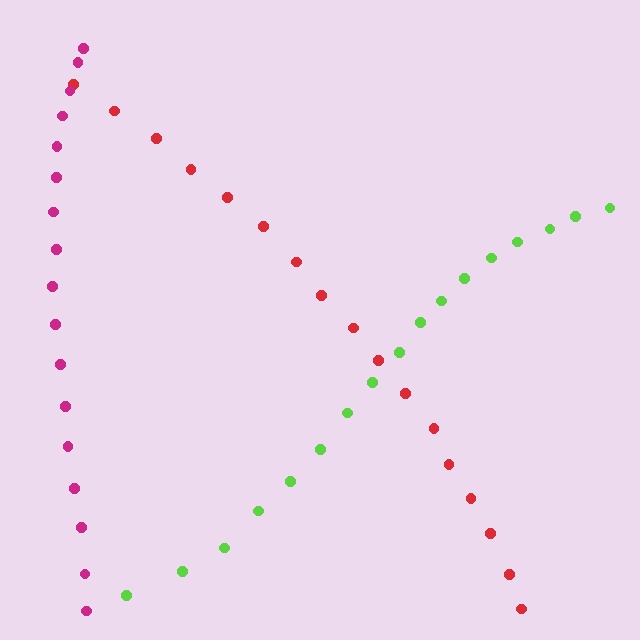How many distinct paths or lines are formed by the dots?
There are 3 distinct paths.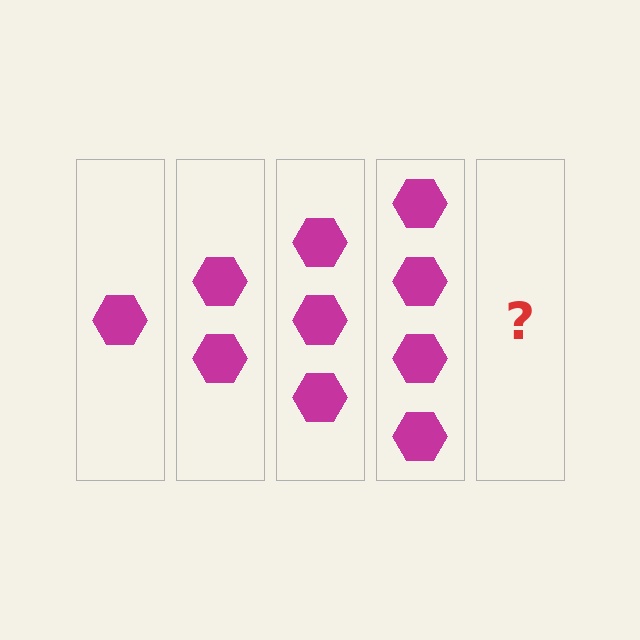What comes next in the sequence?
The next element should be 5 hexagons.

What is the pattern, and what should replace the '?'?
The pattern is that each step adds one more hexagon. The '?' should be 5 hexagons.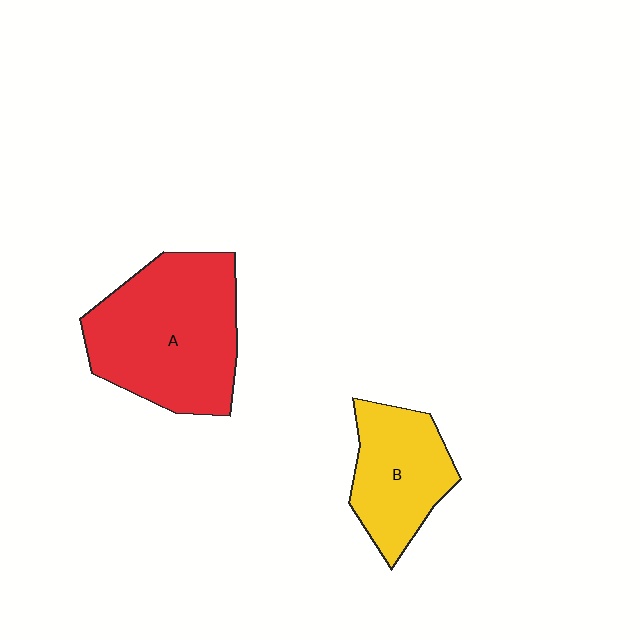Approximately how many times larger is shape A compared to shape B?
Approximately 1.7 times.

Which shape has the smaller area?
Shape B (yellow).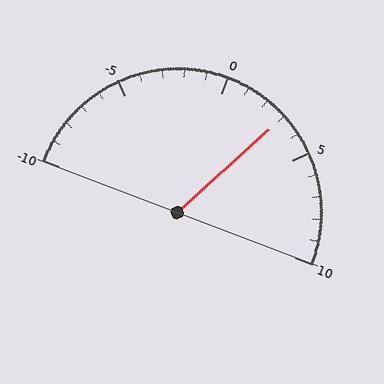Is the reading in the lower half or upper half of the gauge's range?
The reading is in the upper half of the range (-10 to 10).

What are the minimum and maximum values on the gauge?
The gauge ranges from -10 to 10.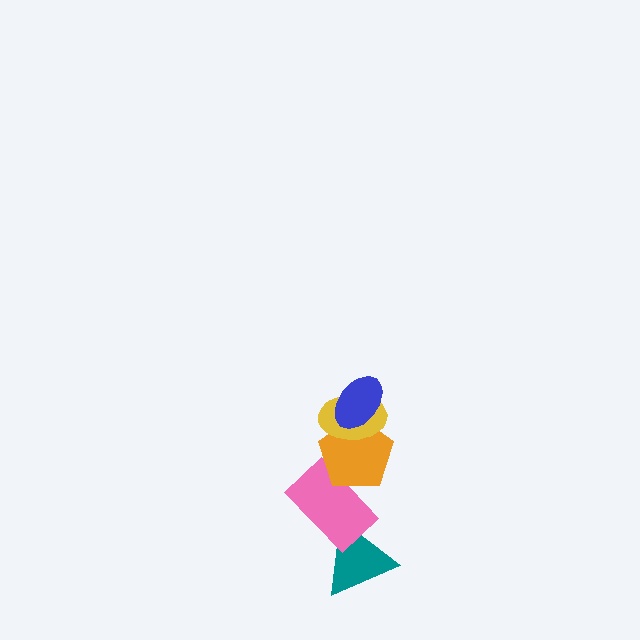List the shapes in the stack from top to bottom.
From top to bottom: the blue ellipse, the yellow ellipse, the orange pentagon, the pink rectangle, the teal triangle.